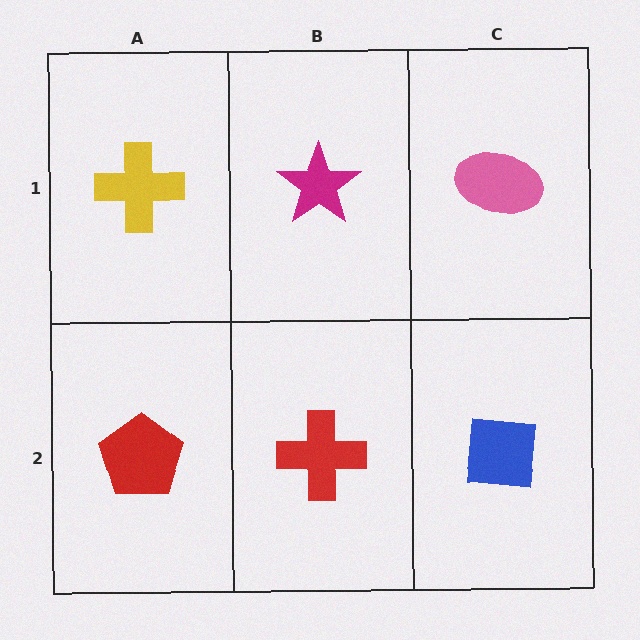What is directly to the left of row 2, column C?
A red cross.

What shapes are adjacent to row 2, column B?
A magenta star (row 1, column B), a red pentagon (row 2, column A), a blue square (row 2, column C).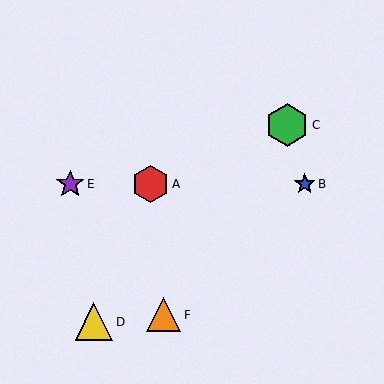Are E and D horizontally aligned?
No, E is at y≈184 and D is at y≈322.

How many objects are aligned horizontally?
3 objects (A, B, E) are aligned horizontally.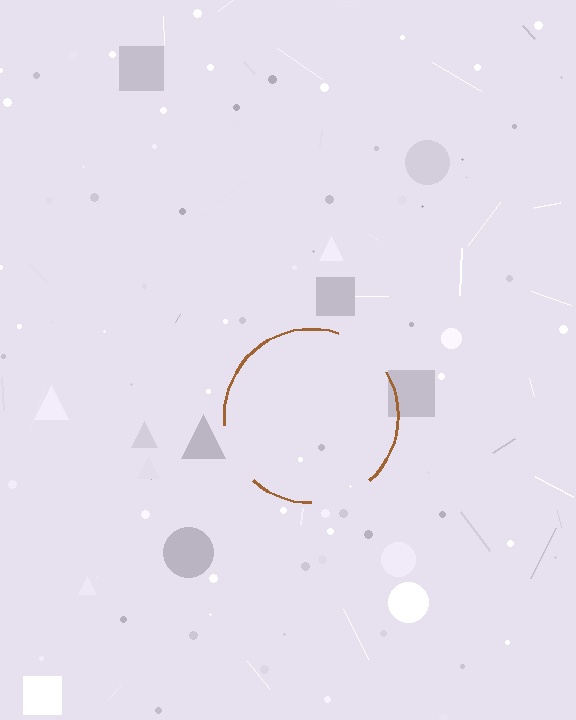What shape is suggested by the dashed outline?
The dashed outline suggests a circle.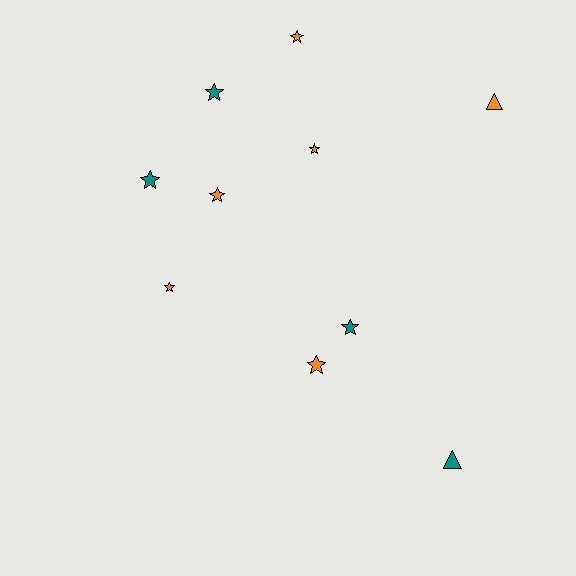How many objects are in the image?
There are 10 objects.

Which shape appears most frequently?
Star, with 8 objects.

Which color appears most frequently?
Orange, with 6 objects.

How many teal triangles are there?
There is 1 teal triangle.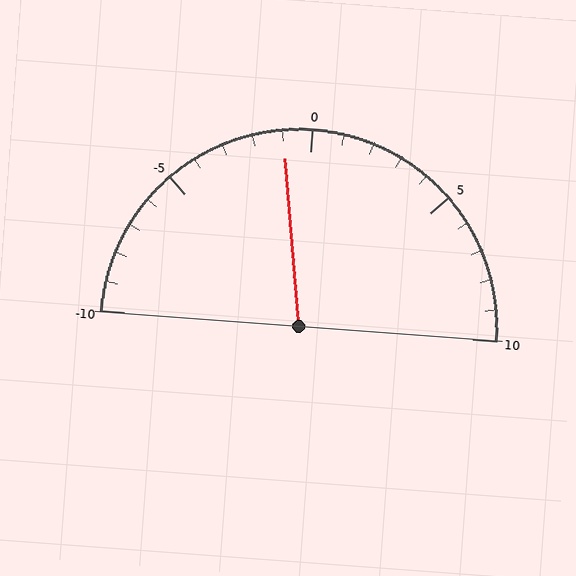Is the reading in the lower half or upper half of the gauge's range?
The reading is in the lower half of the range (-10 to 10).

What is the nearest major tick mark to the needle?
The nearest major tick mark is 0.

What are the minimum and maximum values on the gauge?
The gauge ranges from -10 to 10.